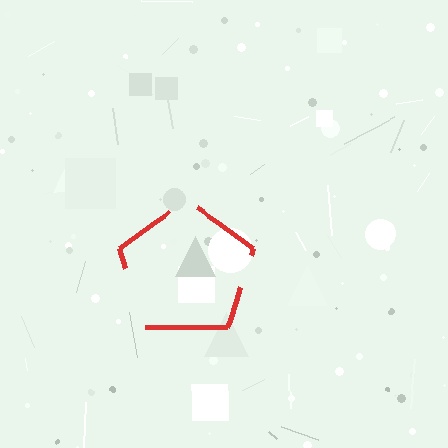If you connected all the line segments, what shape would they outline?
They would outline a pentagon.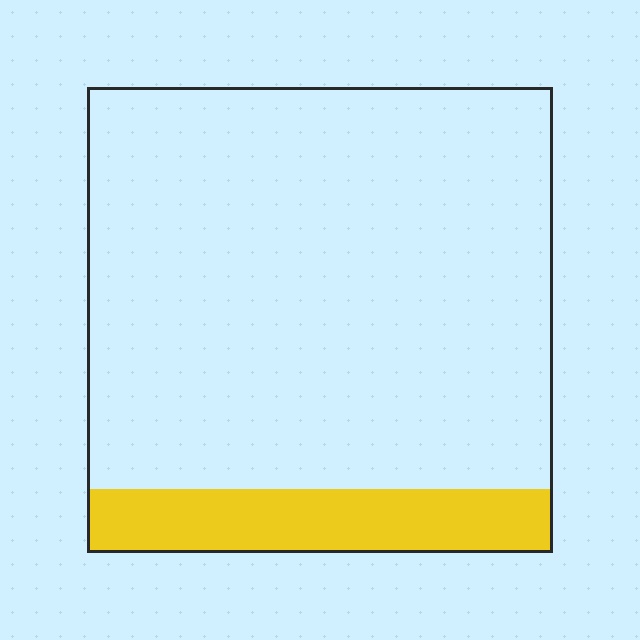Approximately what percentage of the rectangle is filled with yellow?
Approximately 15%.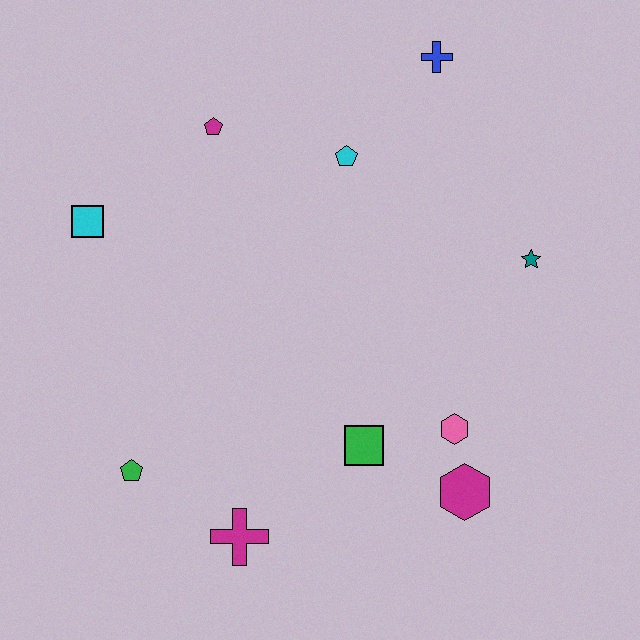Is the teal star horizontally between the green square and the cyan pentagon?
No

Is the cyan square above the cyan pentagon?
No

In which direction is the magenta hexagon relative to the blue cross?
The magenta hexagon is below the blue cross.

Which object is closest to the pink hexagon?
The magenta hexagon is closest to the pink hexagon.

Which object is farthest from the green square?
The blue cross is farthest from the green square.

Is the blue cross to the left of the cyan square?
No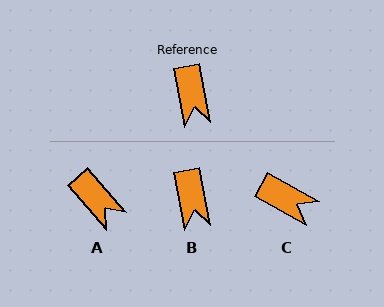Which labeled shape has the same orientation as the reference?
B.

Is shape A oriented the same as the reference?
No, it is off by about 30 degrees.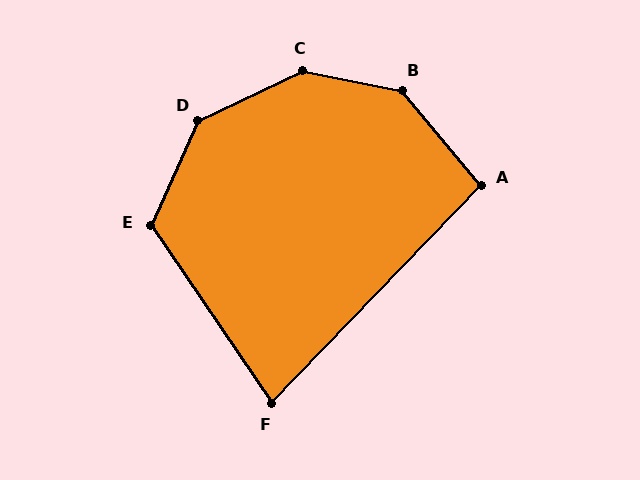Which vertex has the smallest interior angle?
F, at approximately 78 degrees.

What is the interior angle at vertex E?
Approximately 121 degrees (obtuse).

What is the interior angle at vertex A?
Approximately 96 degrees (obtuse).